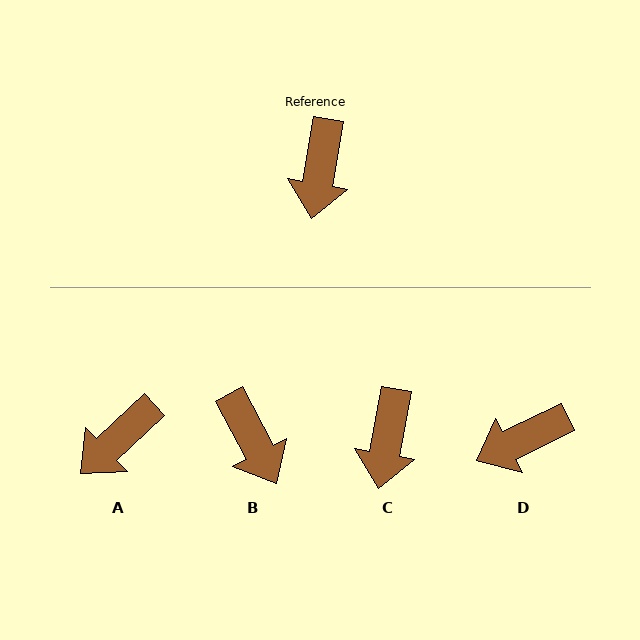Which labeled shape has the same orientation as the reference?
C.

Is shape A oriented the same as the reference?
No, it is off by about 37 degrees.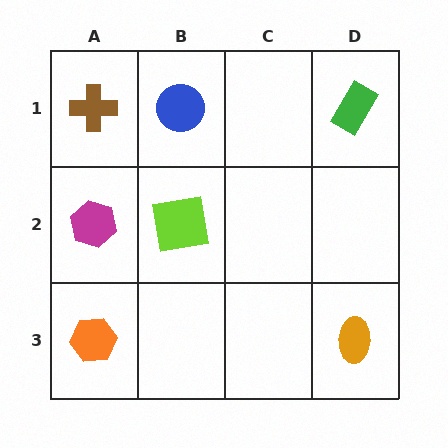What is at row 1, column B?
A blue circle.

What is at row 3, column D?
An orange ellipse.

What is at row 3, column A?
An orange hexagon.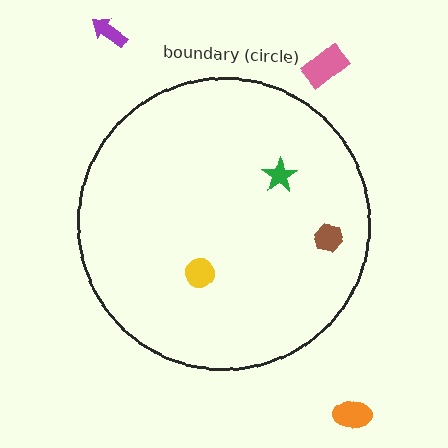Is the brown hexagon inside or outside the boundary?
Inside.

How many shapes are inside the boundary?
3 inside, 3 outside.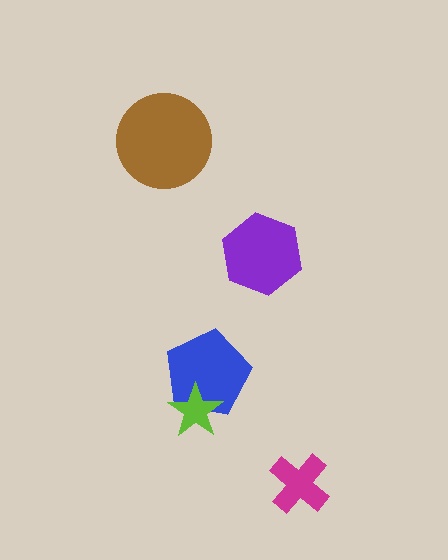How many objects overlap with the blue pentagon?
1 object overlaps with the blue pentagon.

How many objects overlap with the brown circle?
0 objects overlap with the brown circle.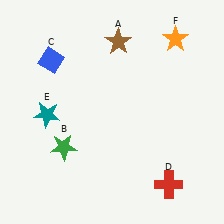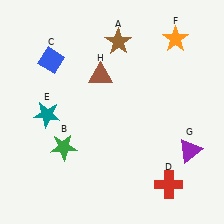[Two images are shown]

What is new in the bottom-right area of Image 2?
A purple triangle (G) was added in the bottom-right area of Image 2.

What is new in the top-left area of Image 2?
A brown triangle (H) was added in the top-left area of Image 2.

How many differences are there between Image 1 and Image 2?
There are 2 differences between the two images.